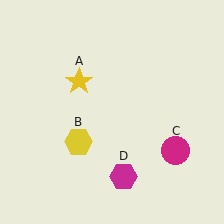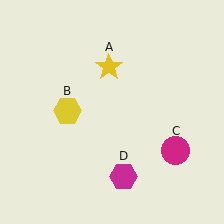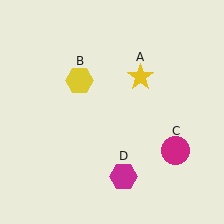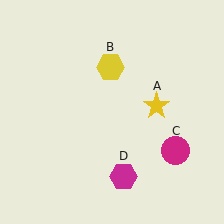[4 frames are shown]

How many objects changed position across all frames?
2 objects changed position: yellow star (object A), yellow hexagon (object B).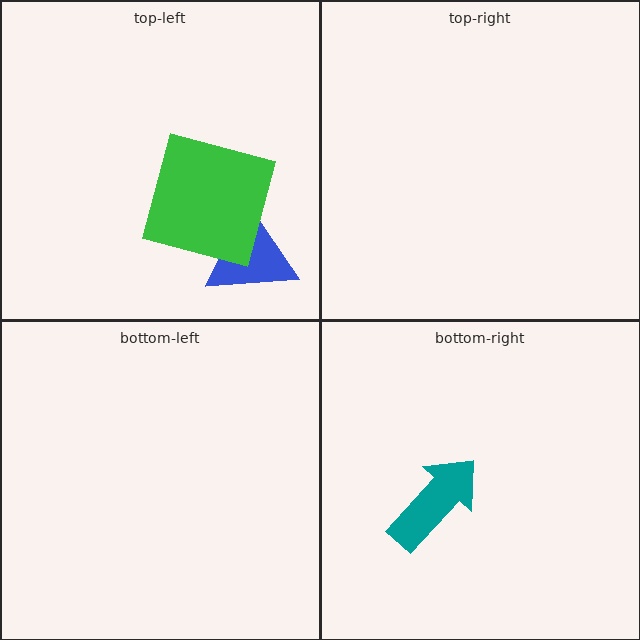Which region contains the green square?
The top-left region.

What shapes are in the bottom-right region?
The teal arrow.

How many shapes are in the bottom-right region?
1.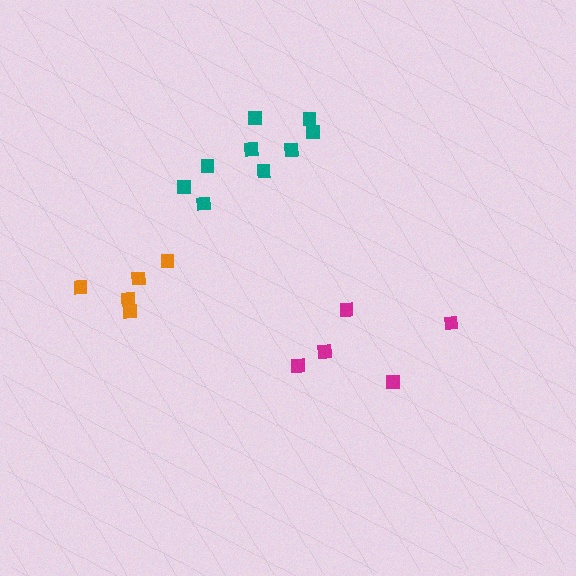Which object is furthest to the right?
The magenta cluster is rightmost.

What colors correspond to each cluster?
The clusters are colored: orange, magenta, teal.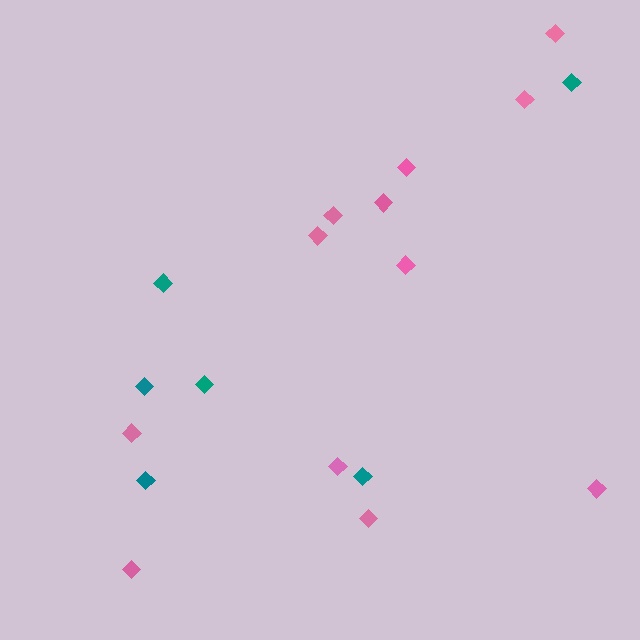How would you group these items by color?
There are 2 groups: one group of pink diamonds (12) and one group of teal diamonds (6).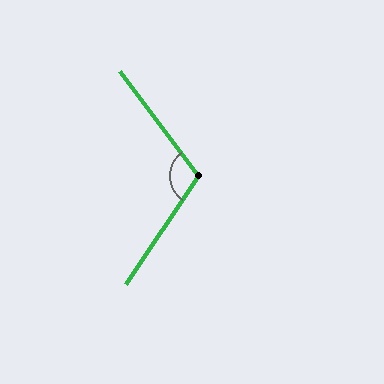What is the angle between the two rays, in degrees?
Approximately 109 degrees.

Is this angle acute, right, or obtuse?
It is obtuse.